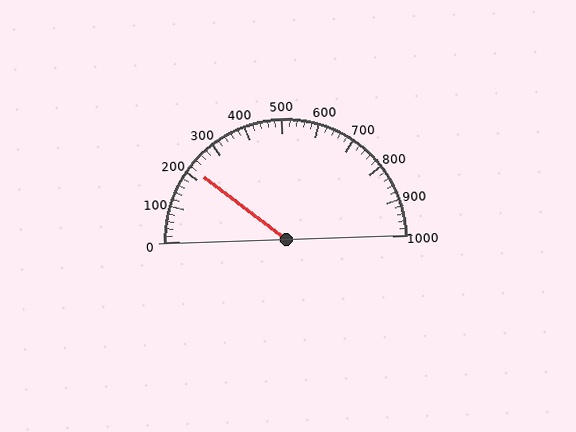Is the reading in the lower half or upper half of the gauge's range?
The reading is in the lower half of the range (0 to 1000).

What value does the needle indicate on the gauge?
The needle indicates approximately 220.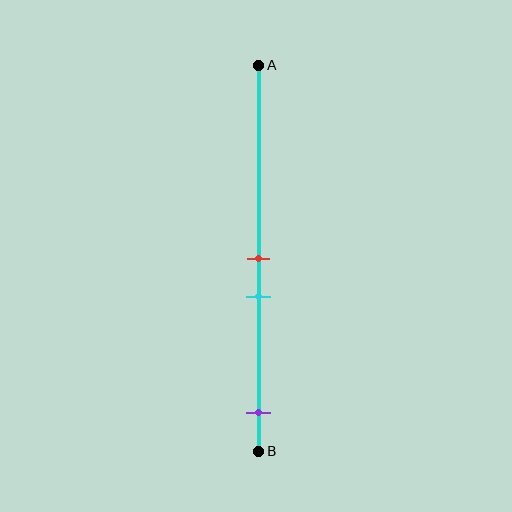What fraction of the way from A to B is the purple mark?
The purple mark is approximately 90% (0.9) of the way from A to B.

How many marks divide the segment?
There are 3 marks dividing the segment.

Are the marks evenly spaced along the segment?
No, the marks are not evenly spaced.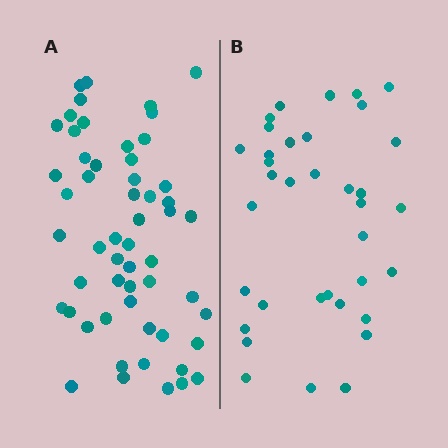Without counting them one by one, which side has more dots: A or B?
Region A (the left region) has more dots.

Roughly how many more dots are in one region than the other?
Region A has approximately 20 more dots than region B.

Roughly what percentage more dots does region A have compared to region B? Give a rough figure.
About 55% more.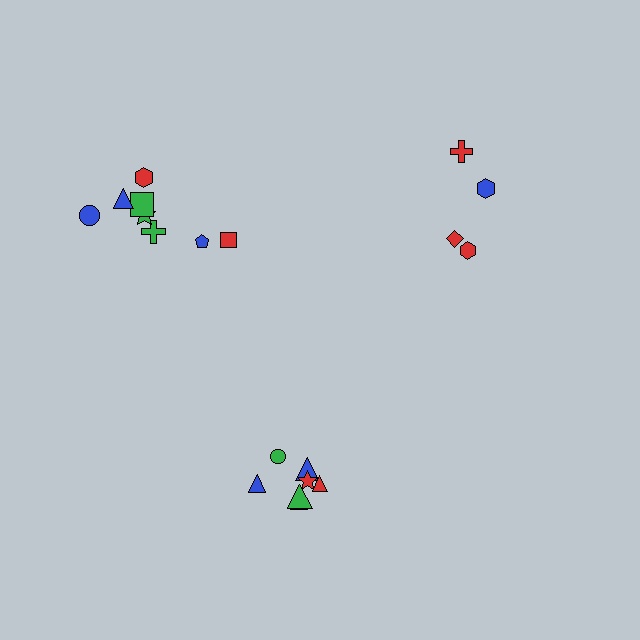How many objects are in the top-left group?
There are 8 objects.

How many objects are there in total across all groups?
There are 19 objects.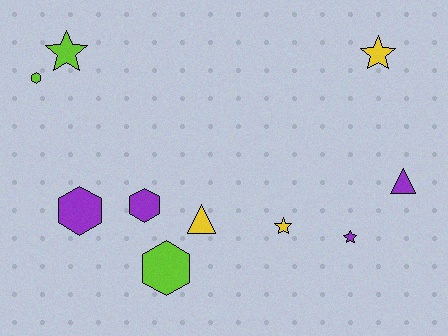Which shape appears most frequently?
Hexagon, with 4 objects.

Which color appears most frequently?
Purple, with 4 objects.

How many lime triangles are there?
There are no lime triangles.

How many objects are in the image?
There are 10 objects.